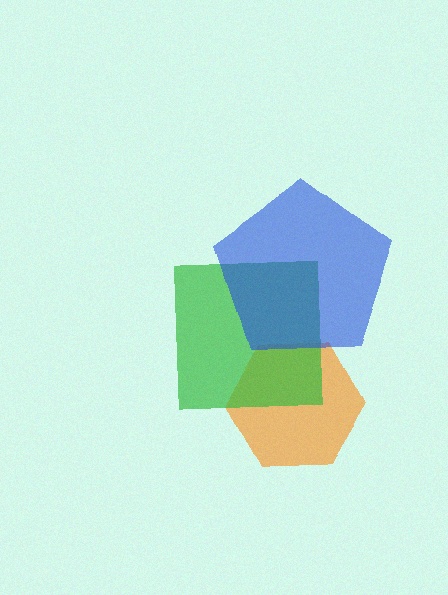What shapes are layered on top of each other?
The layered shapes are: an orange hexagon, a green square, a blue pentagon.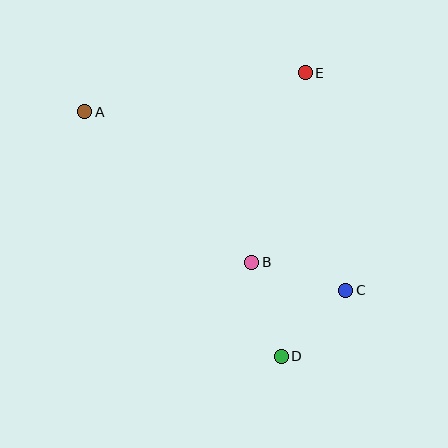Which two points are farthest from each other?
Points A and C are farthest from each other.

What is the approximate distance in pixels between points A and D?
The distance between A and D is approximately 314 pixels.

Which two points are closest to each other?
Points C and D are closest to each other.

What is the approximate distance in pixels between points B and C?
The distance between B and C is approximately 98 pixels.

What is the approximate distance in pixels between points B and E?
The distance between B and E is approximately 197 pixels.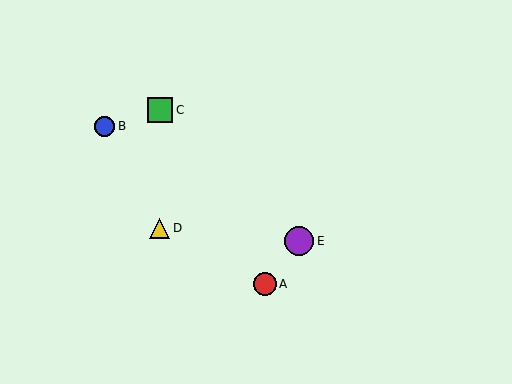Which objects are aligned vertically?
Objects C, D are aligned vertically.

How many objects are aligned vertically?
2 objects (C, D) are aligned vertically.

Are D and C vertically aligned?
Yes, both are at x≈160.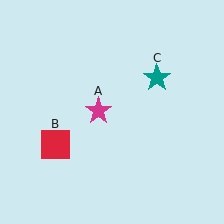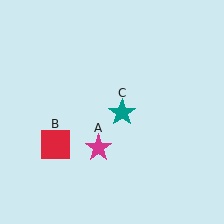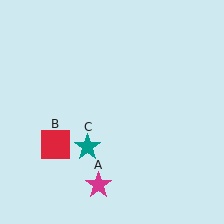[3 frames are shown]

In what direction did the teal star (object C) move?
The teal star (object C) moved down and to the left.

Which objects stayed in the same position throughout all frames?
Red square (object B) remained stationary.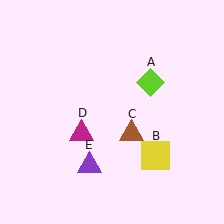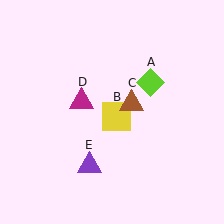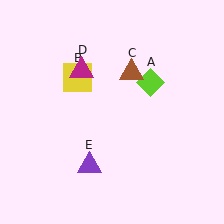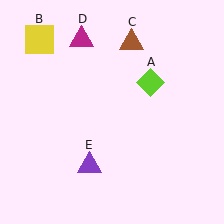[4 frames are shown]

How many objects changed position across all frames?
3 objects changed position: yellow square (object B), brown triangle (object C), magenta triangle (object D).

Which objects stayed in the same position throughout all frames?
Lime diamond (object A) and purple triangle (object E) remained stationary.